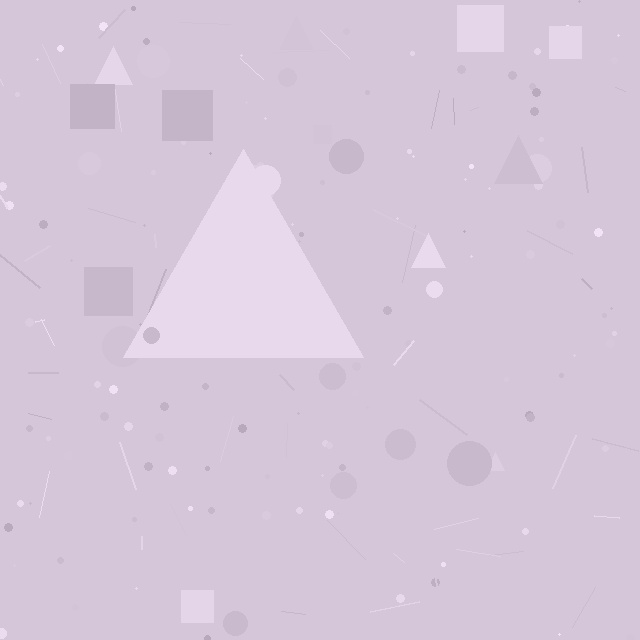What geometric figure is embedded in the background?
A triangle is embedded in the background.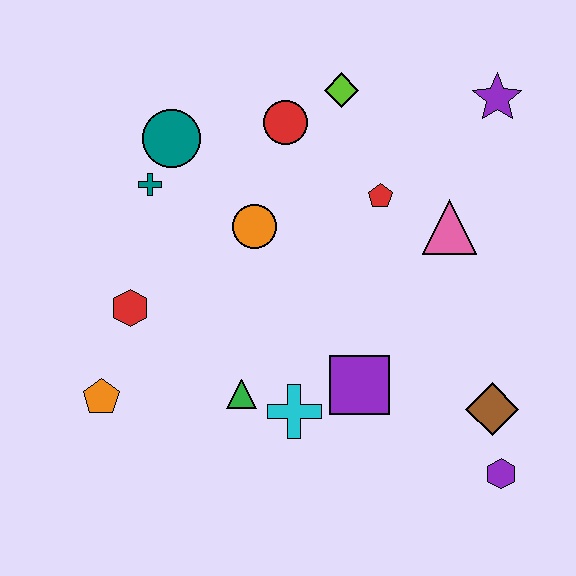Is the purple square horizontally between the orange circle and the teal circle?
No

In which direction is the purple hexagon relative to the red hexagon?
The purple hexagon is to the right of the red hexagon.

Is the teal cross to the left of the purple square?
Yes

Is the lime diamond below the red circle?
No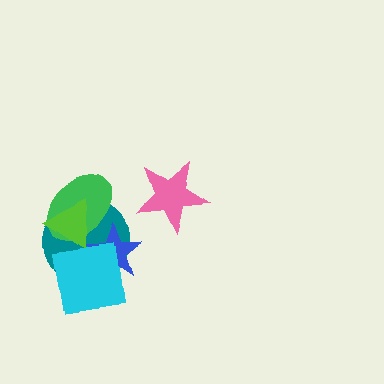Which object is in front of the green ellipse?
The lime triangle is in front of the green ellipse.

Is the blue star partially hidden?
Yes, it is partially covered by another shape.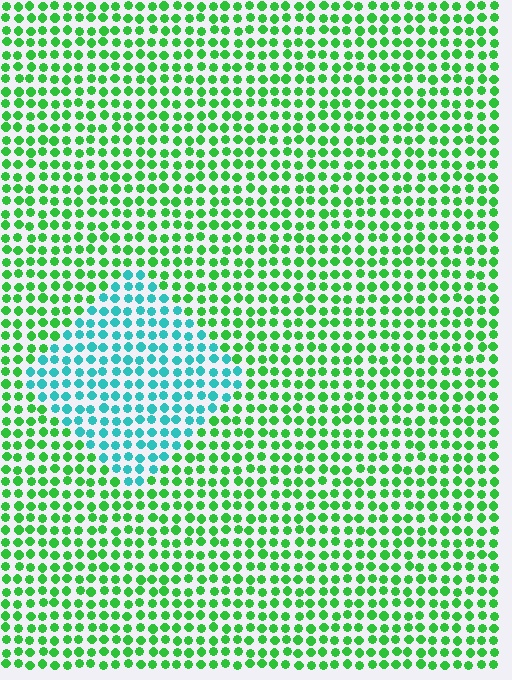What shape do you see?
I see a diamond.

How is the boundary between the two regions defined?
The boundary is defined purely by a slight shift in hue (about 54 degrees). Spacing, size, and orientation are identical on both sides.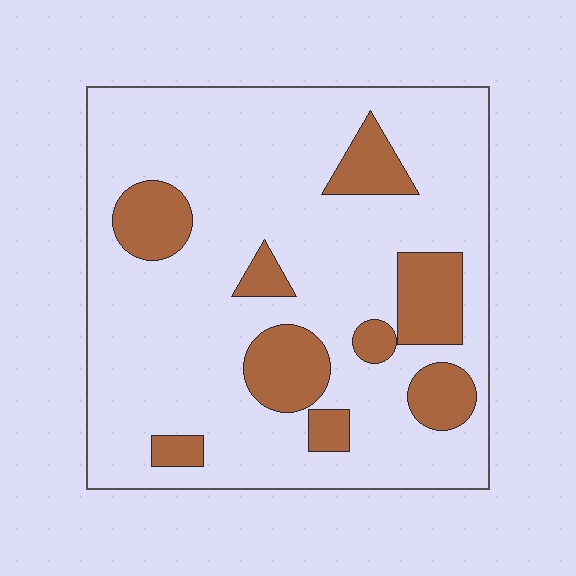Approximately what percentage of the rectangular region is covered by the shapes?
Approximately 20%.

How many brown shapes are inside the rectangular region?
9.